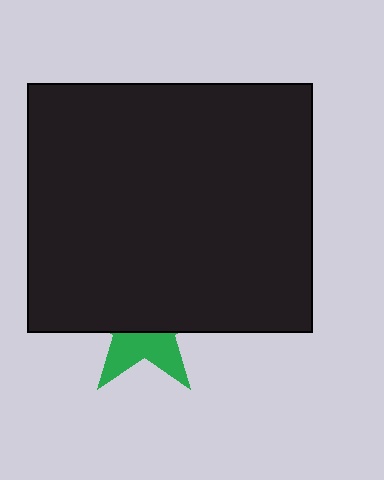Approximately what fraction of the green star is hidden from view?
Roughly 62% of the green star is hidden behind the black rectangle.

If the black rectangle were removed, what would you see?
You would see the complete green star.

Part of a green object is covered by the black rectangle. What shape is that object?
It is a star.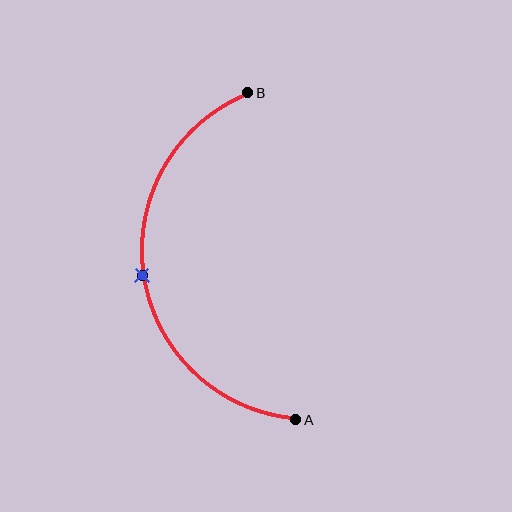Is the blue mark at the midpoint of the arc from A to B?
Yes. The blue mark lies on the arc at equal arc-length from both A and B — it is the arc midpoint.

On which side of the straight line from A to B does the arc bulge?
The arc bulges to the left of the straight line connecting A and B.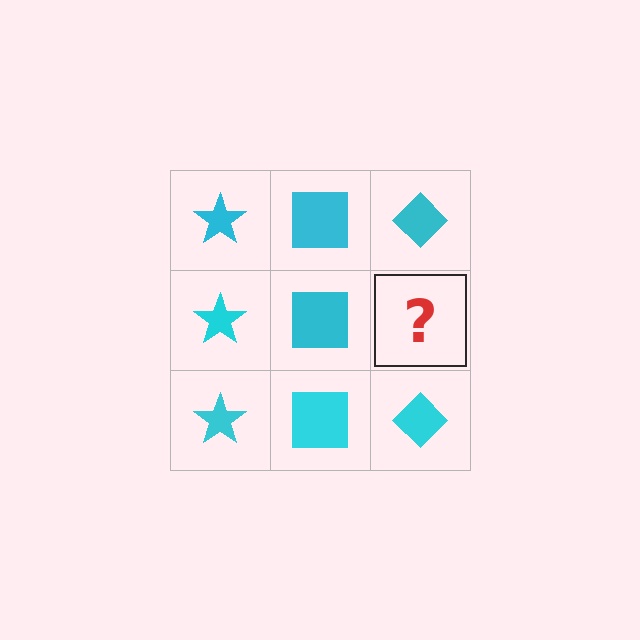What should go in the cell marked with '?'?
The missing cell should contain a cyan diamond.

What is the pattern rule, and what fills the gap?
The rule is that each column has a consistent shape. The gap should be filled with a cyan diamond.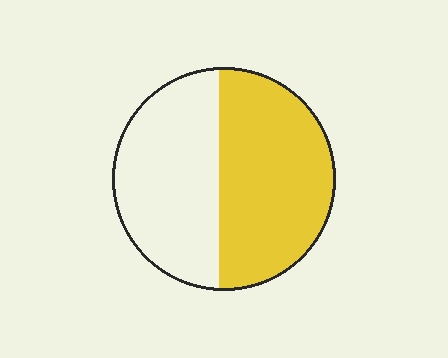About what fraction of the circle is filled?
About one half (1/2).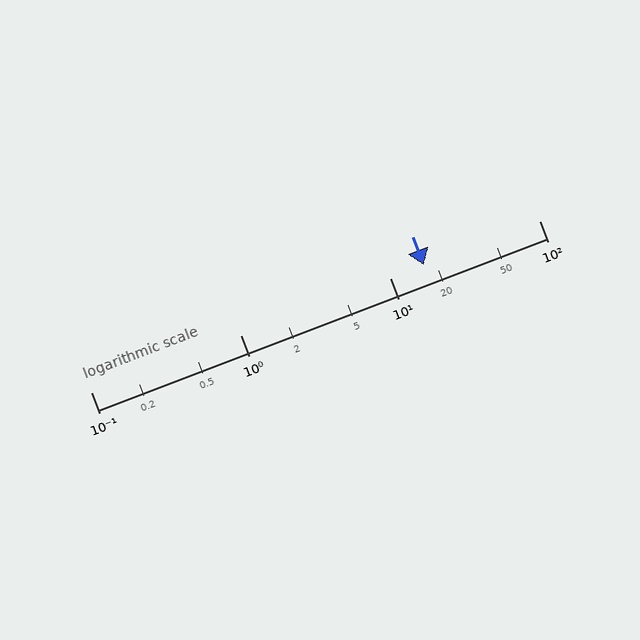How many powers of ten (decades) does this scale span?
The scale spans 3 decades, from 0.1 to 100.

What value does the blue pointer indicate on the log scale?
The pointer indicates approximately 17.